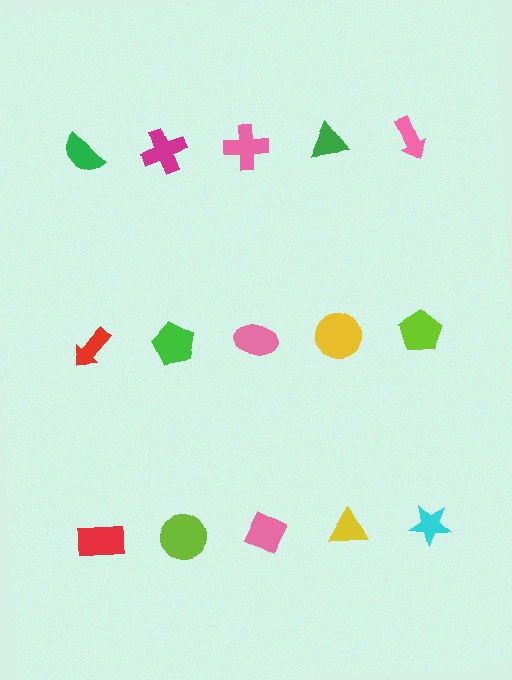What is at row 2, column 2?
A green pentagon.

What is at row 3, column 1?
A red rectangle.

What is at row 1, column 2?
A magenta cross.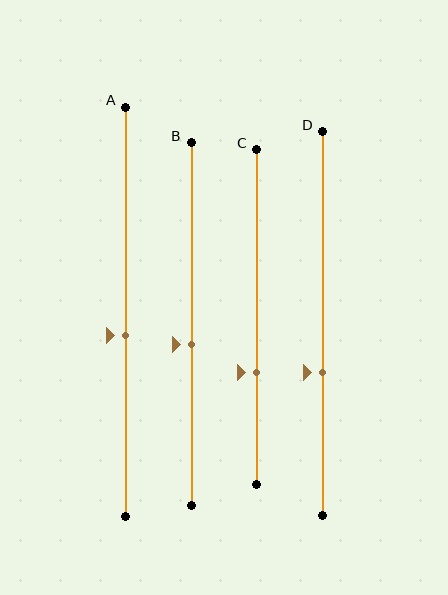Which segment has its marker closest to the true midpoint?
Segment B has its marker closest to the true midpoint.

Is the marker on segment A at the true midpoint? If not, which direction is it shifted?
No, the marker on segment A is shifted downward by about 6% of the segment length.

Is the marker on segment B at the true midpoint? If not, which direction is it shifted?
No, the marker on segment B is shifted downward by about 6% of the segment length.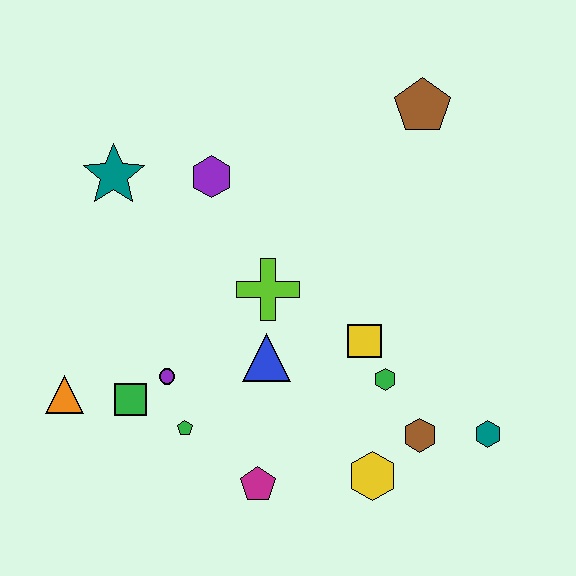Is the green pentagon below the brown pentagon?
Yes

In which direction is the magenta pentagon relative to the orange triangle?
The magenta pentagon is to the right of the orange triangle.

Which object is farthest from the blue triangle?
The brown pentagon is farthest from the blue triangle.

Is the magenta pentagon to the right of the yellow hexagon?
No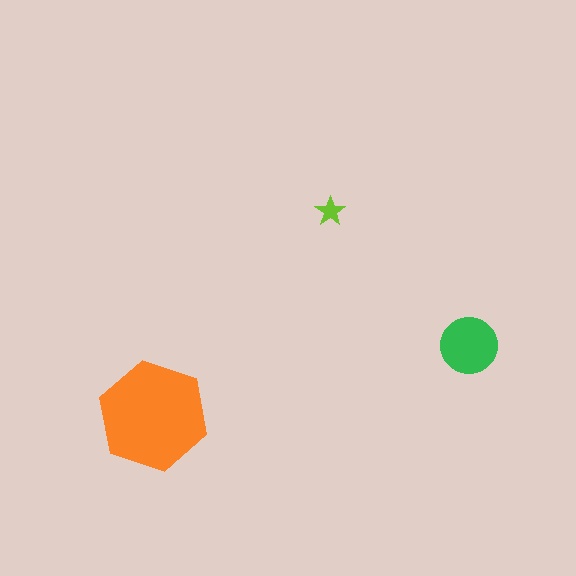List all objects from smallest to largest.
The lime star, the green circle, the orange hexagon.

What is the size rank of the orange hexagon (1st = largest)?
1st.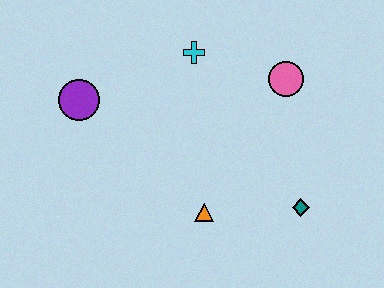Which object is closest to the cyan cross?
The pink circle is closest to the cyan cross.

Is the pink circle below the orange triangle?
No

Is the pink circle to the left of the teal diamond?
Yes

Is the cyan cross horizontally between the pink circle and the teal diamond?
No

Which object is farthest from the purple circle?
The teal diamond is farthest from the purple circle.